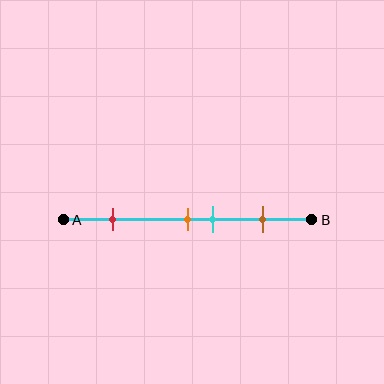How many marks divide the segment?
There are 4 marks dividing the segment.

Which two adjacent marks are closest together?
The orange and cyan marks are the closest adjacent pair.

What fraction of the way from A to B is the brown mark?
The brown mark is approximately 80% (0.8) of the way from A to B.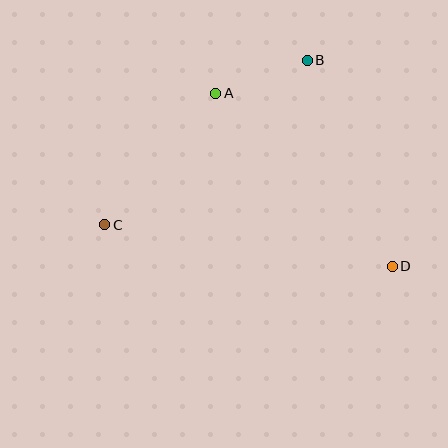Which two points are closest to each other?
Points A and B are closest to each other.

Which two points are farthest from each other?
Points C and D are farthest from each other.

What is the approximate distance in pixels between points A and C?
The distance between A and C is approximately 172 pixels.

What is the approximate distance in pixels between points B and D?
The distance between B and D is approximately 223 pixels.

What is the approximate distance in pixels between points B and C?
The distance between B and C is approximately 261 pixels.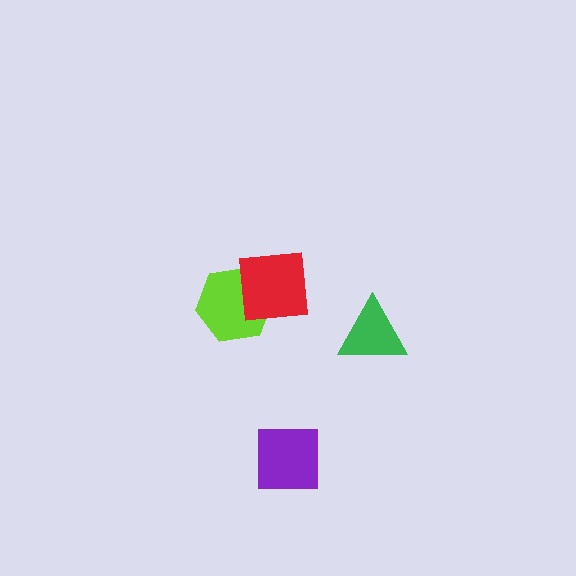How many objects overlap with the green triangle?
0 objects overlap with the green triangle.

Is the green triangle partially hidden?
No, no other shape covers it.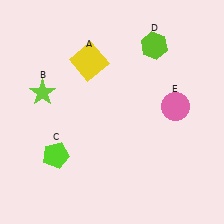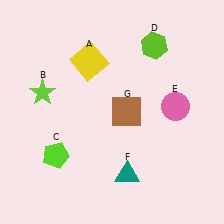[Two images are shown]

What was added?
A teal triangle (F), a brown square (G) were added in Image 2.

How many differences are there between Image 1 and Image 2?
There are 2 differences between the two images.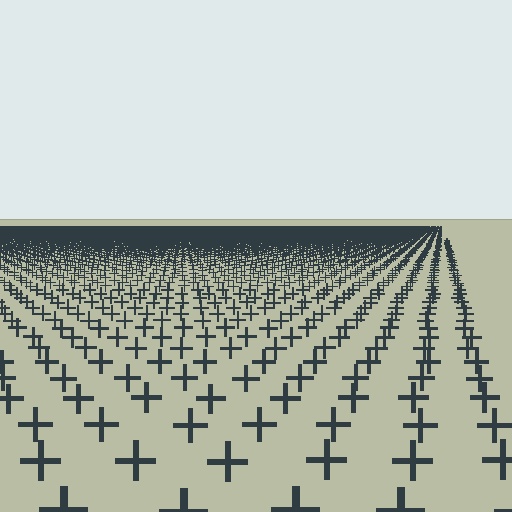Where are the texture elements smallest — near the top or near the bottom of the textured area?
Near the top.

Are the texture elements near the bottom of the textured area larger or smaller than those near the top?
Larger. Near the bottom, elements are closer to the viewer and appear at a bigger on-screen size.